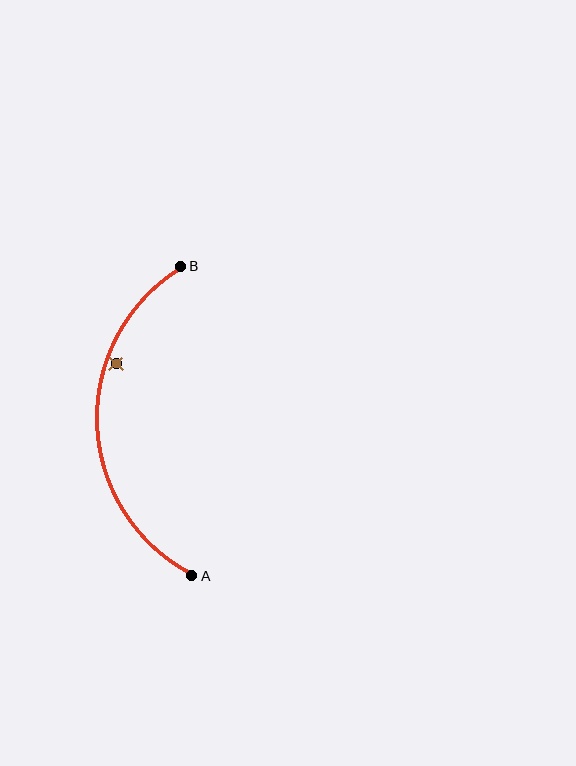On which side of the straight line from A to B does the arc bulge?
The arc bulges to the left of the straight line connecting A and B.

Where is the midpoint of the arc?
The arc midpoint is the point on the curve farthest from the straight line joining A and B. It sits to the left of that line.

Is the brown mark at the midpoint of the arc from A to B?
No — the brown mark does not lie on the arc at all. It sits slightly inside the curve.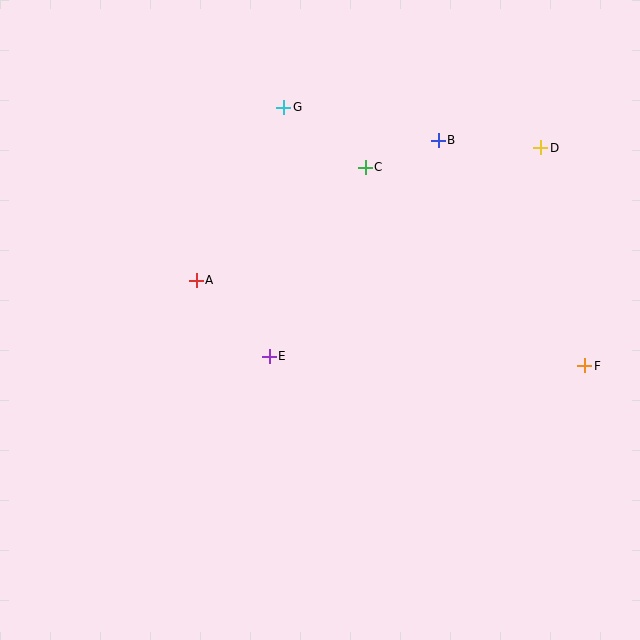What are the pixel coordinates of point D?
Point D is at (541, 148).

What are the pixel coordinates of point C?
Point C is at (365, 167).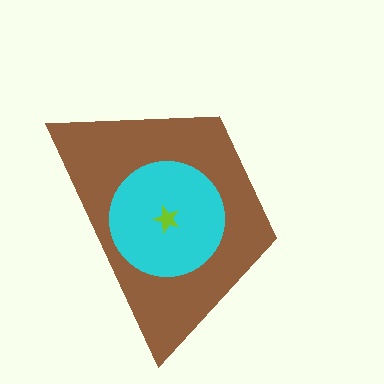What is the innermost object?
The lime star.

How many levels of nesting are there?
3.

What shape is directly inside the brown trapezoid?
The cyan circle.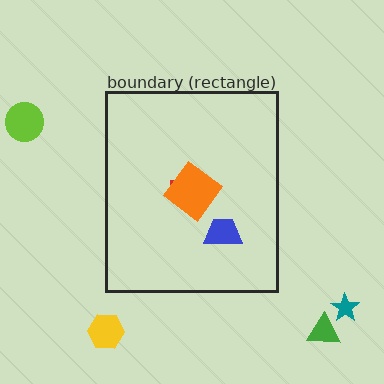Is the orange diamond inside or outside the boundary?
Inside.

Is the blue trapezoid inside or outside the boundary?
Inside.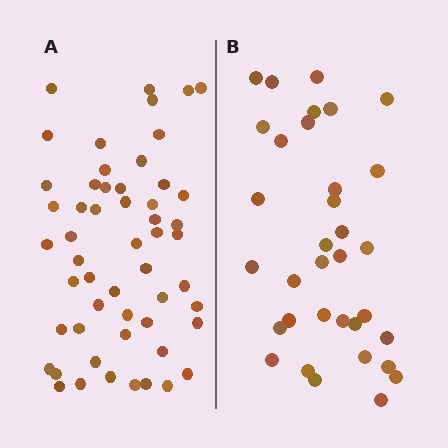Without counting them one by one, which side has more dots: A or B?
Region A (the left region) has more dots.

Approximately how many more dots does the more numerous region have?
Region A has approximately 20 more dots than region B.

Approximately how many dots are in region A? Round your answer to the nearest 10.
About 50 dots. (The exact count is 54, which rounds to 50.)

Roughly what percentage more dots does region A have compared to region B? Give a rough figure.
About 60% more.